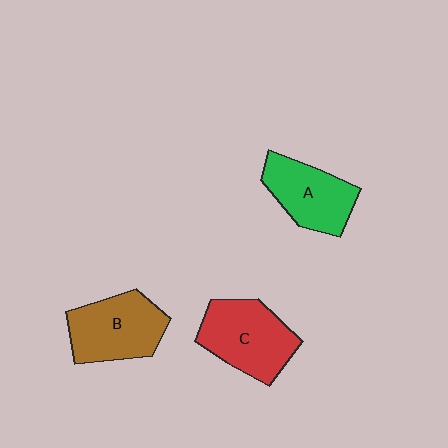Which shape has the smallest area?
Shape A (green).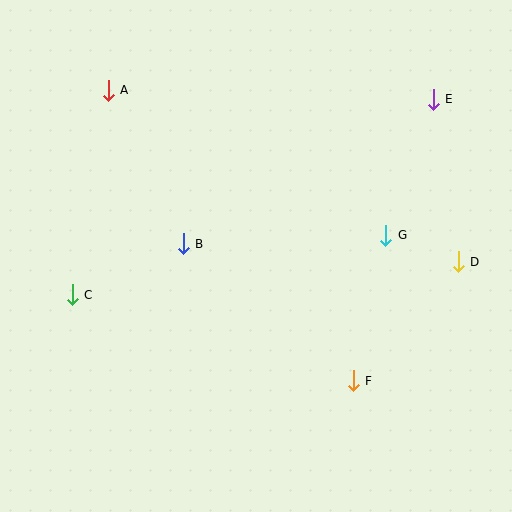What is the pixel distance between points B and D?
The distance between B and D is 276 pixels.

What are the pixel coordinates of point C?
Point C is at (72, 295).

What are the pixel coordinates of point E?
Point E is at (433, 99).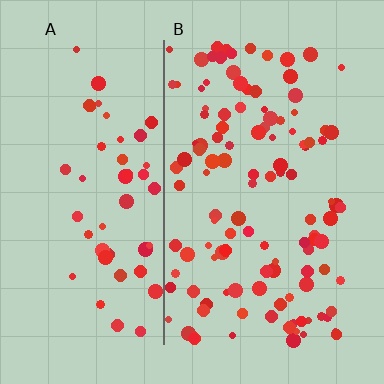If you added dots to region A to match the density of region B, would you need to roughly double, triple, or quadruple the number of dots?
Approximately double.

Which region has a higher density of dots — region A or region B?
B (the right).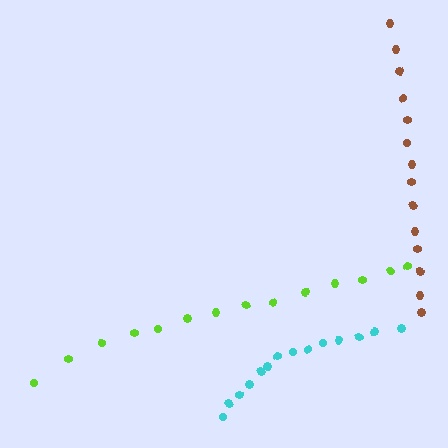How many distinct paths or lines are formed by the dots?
There are 3 distinct paths.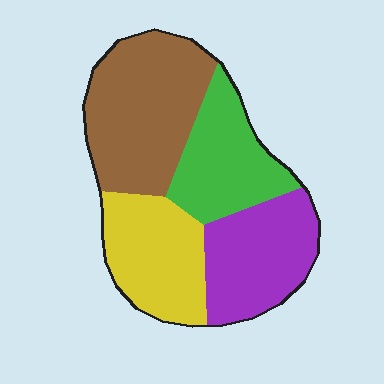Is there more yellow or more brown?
Brown.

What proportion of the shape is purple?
Purple takes up between a sixth and a third of the shape.